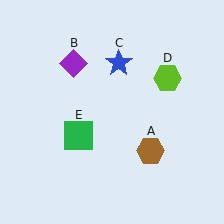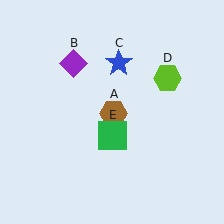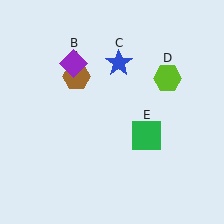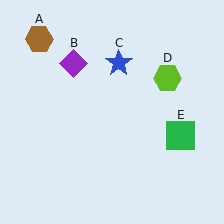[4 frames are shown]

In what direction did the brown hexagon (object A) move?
The brown hexagon (object A) moved up and to the left.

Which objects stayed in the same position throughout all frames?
Purple diamond (object B) and blue star (object C) and lime hexagon (object D) remained stationary.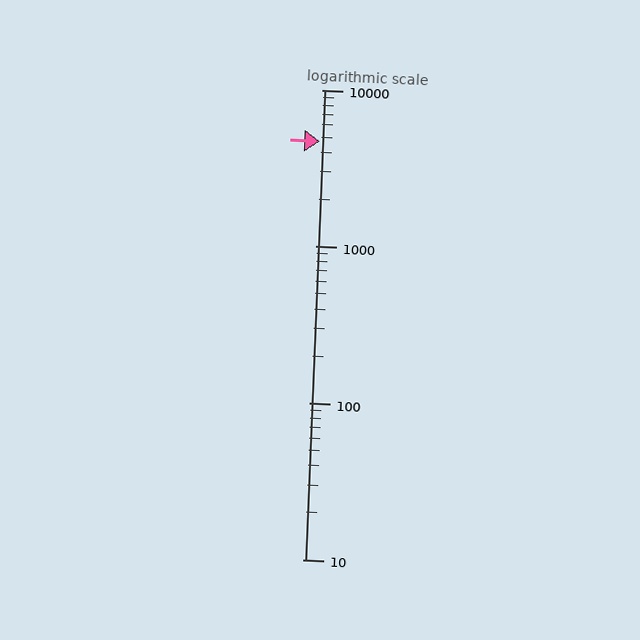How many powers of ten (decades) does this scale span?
The scale spans 3 decades, from 10 to 10000.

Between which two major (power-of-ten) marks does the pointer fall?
The pointer is between 1000 and 10000.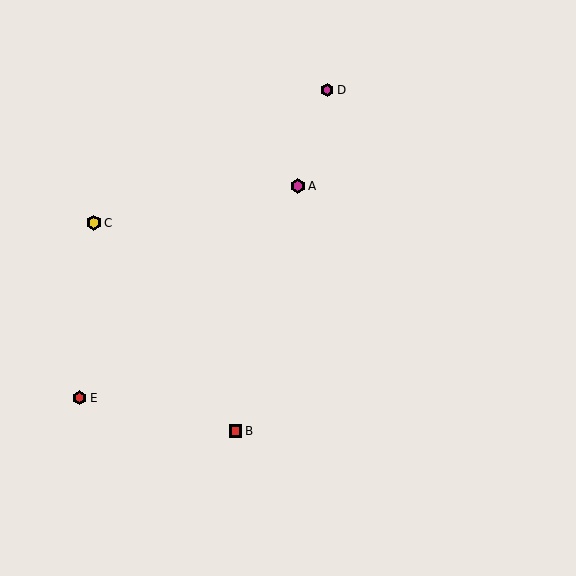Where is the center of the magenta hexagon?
The center of the magenta hexagon is at (327, 90).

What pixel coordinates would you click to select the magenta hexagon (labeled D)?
Click at (327, 90) to select the magenta hexagon D.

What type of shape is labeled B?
Shape B is a red square.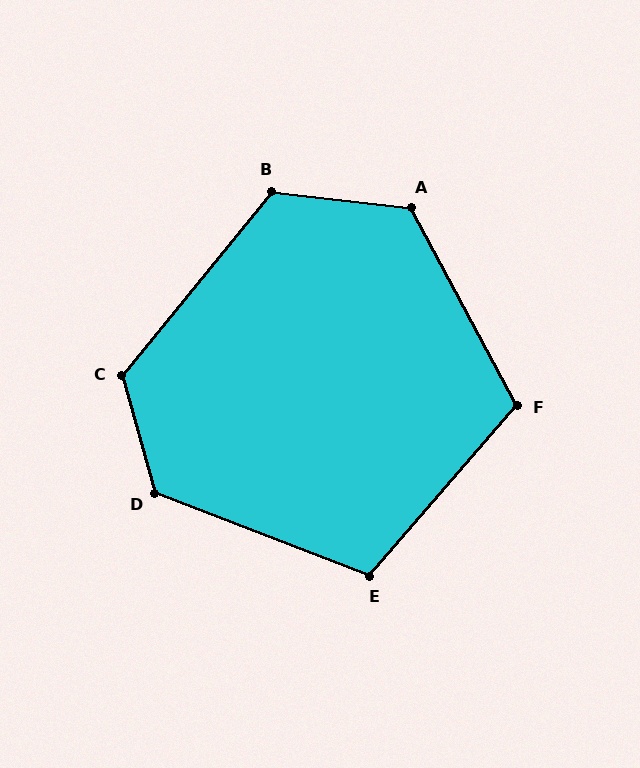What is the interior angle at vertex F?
Approximately 111 degrees (obtuse).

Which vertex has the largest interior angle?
D, at approximately 127 degrees.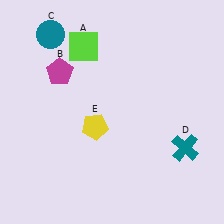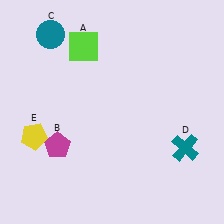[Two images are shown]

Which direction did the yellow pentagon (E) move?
The yellow pentagon (E) moved left.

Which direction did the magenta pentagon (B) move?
The magenta pentagon (B) moved down.